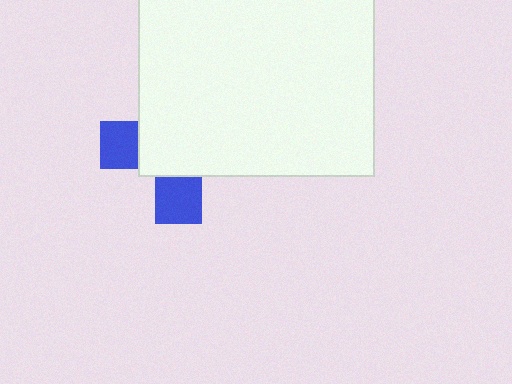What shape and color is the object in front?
The object in front is a white square.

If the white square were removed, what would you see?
You would see the complete blue cross.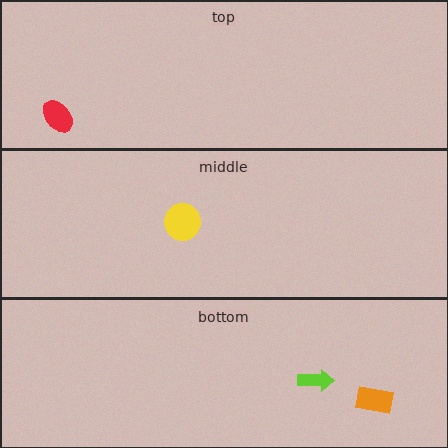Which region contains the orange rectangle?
The bottom region.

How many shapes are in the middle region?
1.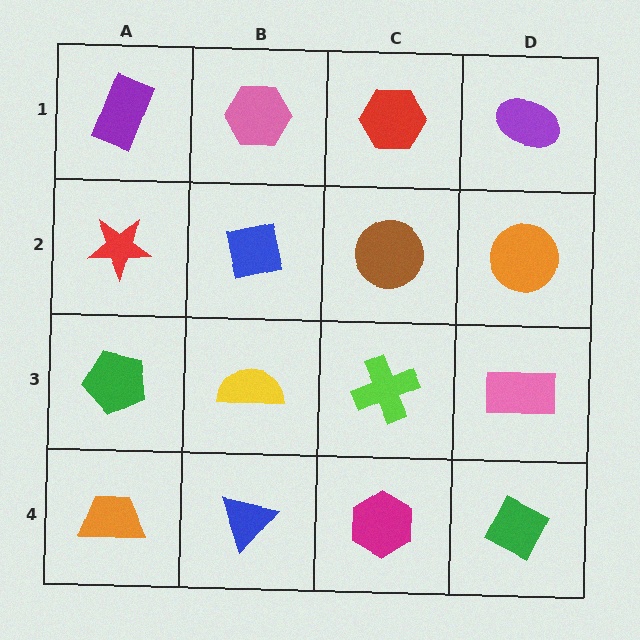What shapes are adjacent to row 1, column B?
A blue square (row 2, column B), a purple rectangle (row 1, column A), a red hexagon (row 1, column C).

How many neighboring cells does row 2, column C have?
4.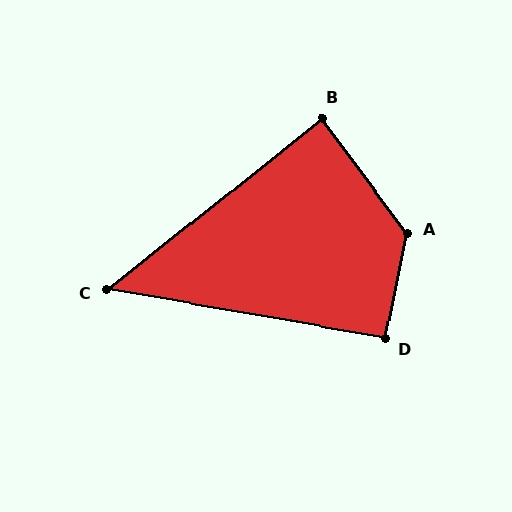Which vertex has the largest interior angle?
A, at approximately 132 degrees.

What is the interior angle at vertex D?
Approximately 92 degrees (approximately right).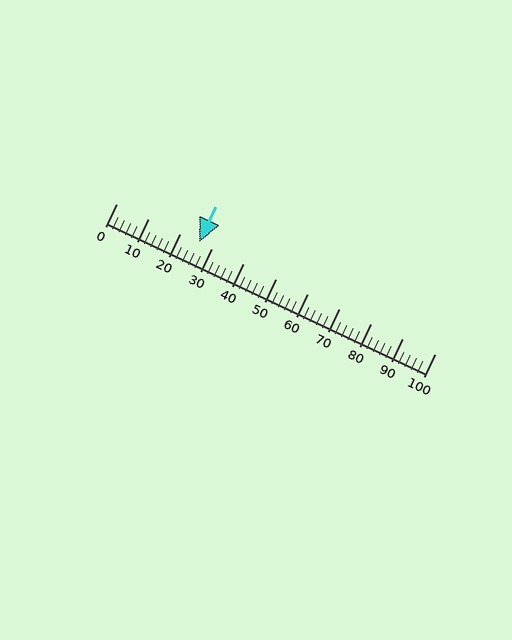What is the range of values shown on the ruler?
The ruler shows values from 0 to 100.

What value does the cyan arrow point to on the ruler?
The cyan arrow points to approximately 26.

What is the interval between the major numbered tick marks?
The major tick marks are spaced 10 units apart.